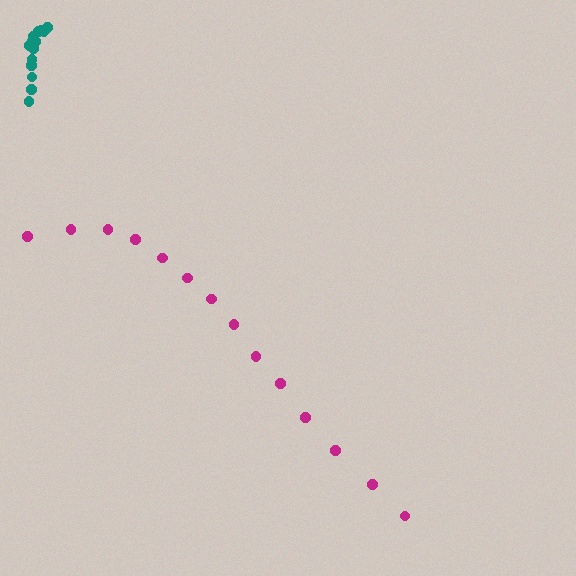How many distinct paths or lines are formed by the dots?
There are 2 distinct paths.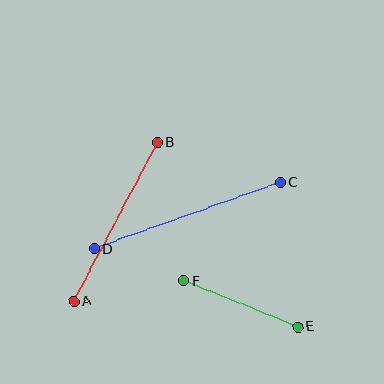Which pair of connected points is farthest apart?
Points C and D are farthest apart.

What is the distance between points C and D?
The distance is approximately 198 pixels.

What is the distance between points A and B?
The distance is approximately 179 pixels.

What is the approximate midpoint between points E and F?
The midpoint is at approximately (241, 304) pixels.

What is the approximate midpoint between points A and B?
The midpoint is at approximately (116, 222) pixels.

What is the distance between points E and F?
The distance is approximately 123 pixels.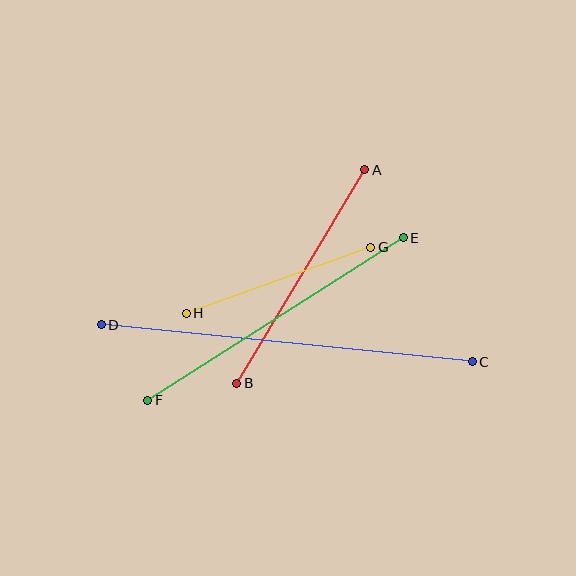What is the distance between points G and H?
The distance is approximately 196 pixels.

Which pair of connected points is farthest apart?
Points C and D are farthest apart.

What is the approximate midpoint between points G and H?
The midpoint is at approximately (278, 280) pixels.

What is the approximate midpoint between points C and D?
The midpoint is at approximately (287, 343) pixels.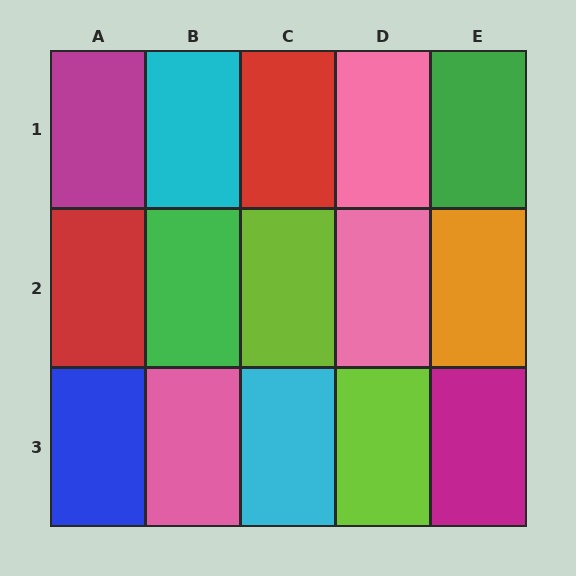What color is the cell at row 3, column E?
Magenta.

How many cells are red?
2 cells are red.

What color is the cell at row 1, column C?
Red.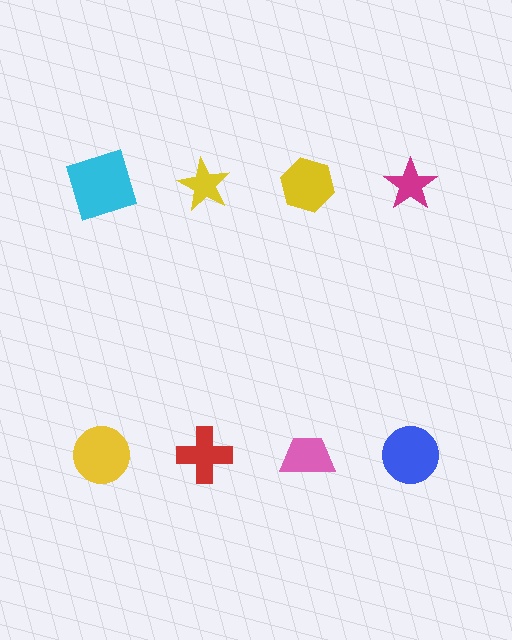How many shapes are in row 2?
4 shapes.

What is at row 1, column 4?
A magenta star.